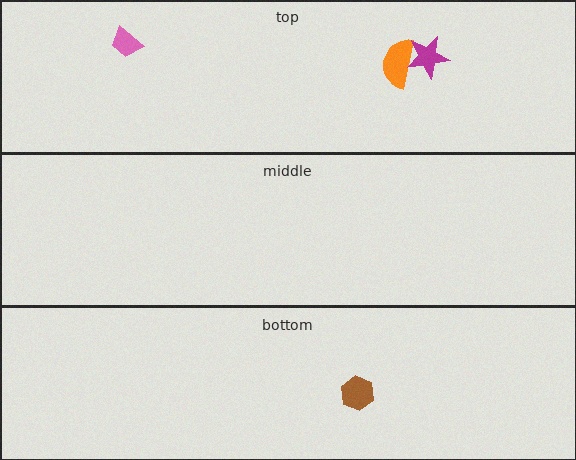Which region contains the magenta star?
The top region.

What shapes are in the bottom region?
The brown hexagon.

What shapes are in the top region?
The pink trapezoid, the orange semicircle, the magenta star.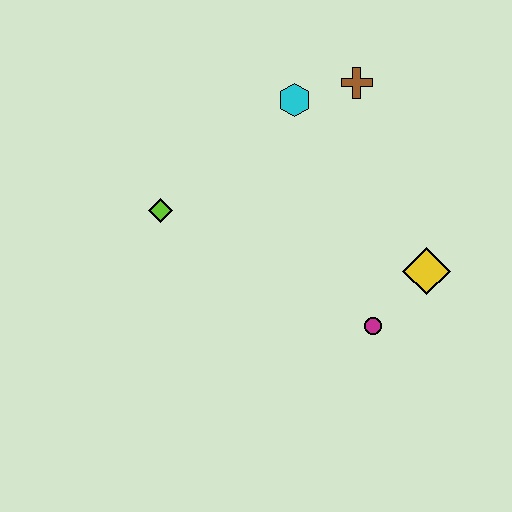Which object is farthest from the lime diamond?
The yellow diamond is farthest from the lime diamond.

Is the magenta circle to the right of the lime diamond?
Yes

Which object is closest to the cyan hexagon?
The brown cross is closest to the cyan hexagon.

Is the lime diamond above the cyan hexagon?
No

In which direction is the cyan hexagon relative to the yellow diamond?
The cyan hexagon is above the yellow diamond.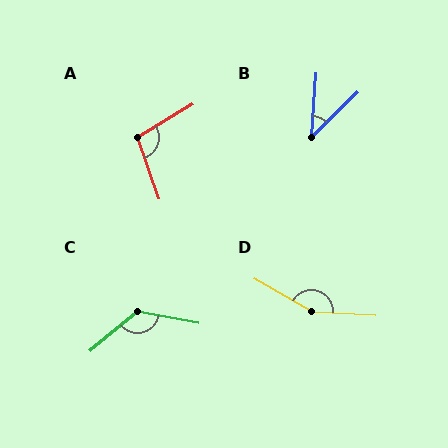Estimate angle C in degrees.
Approximately 130 degrees.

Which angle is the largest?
D, at approximately 153 degrees.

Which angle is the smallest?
B, at approximately 42 degrees.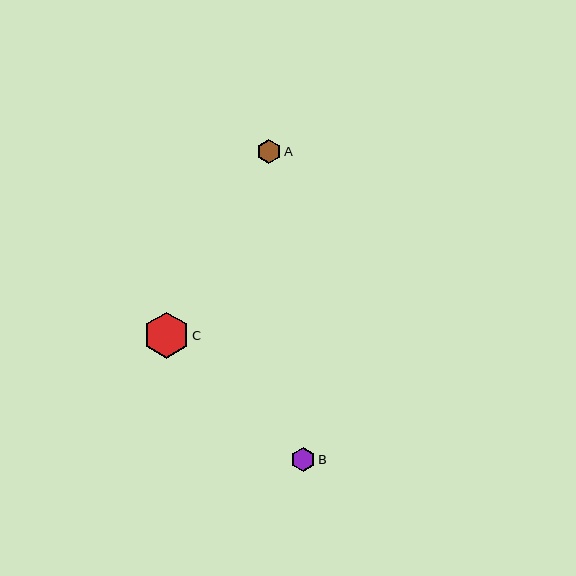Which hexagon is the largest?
Hexagon C is the largest with a size of approximately 46 pixels.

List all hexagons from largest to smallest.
From largest to smallest: C, A, B.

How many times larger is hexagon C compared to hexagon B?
Hexagon C is approximately 1.9 times the size of hexagon B.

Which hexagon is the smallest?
Hexagon B is the smallest with a size of approximately 24 pixels.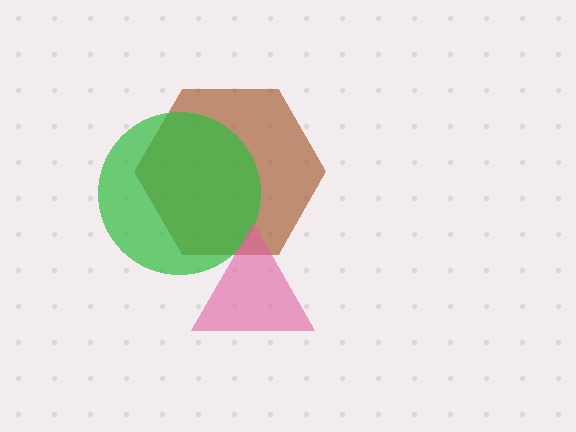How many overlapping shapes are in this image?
There are 3 overlapping shapes in the image.